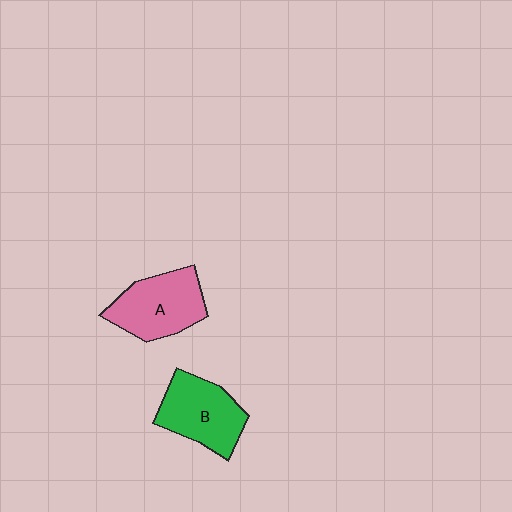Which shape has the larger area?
Shape A (pink).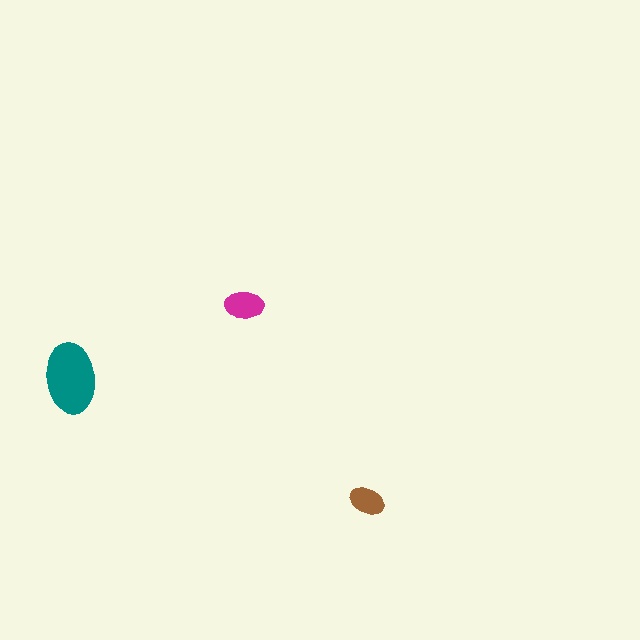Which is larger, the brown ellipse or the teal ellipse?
The teal one.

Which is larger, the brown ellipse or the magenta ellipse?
The magenta one.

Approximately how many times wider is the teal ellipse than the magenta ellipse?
About 2 times wider.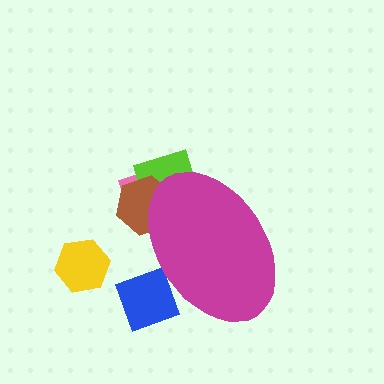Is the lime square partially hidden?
Yes, the lime square is partially hidden behind the magenta ellipse.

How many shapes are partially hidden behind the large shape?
4 shapes are partially hidden.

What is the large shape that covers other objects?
A magenta ellipse.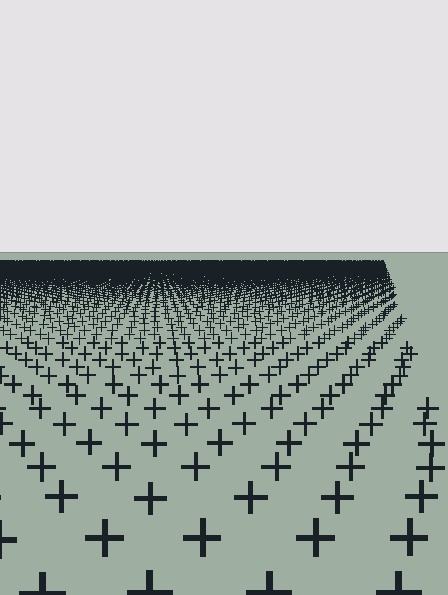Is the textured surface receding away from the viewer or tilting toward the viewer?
The surface is receding away from the viewer. Texture elements get smaller and denser toward the top.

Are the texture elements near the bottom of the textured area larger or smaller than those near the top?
Larger. Near the bottom, elements are closer to the viewer and appear at a bigger on-screen size.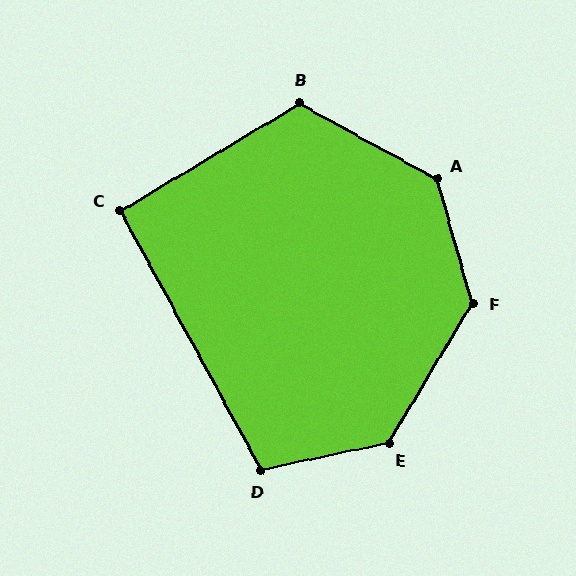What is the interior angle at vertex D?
Approximately 106 degrees (obtuse).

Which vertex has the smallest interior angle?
C, at approximately 93 degrees.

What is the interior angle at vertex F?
Approximately 134 degrees (obtuse).